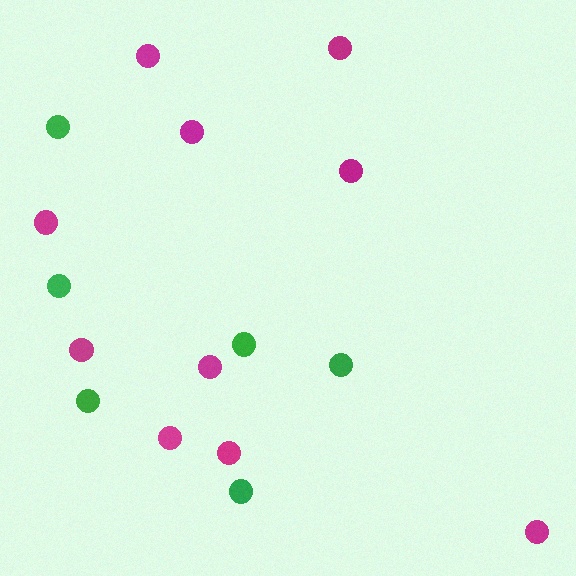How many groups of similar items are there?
There are 2 groups: one group of green circles (6) and one group of magenta circles (10).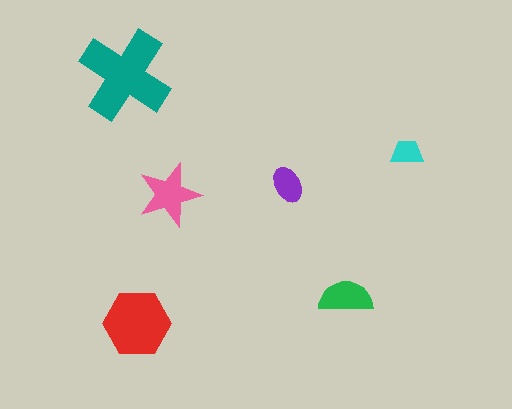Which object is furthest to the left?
The teal cross is leftmost.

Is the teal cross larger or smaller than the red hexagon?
Larger.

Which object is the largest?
The teal cross.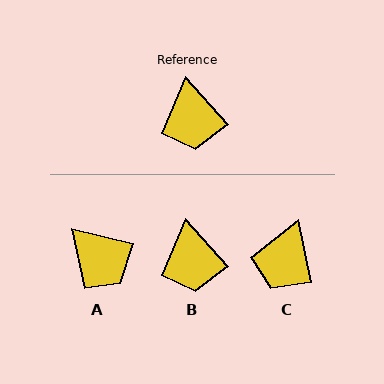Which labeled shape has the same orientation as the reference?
B.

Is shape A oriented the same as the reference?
No, it is off by about 35 degrees.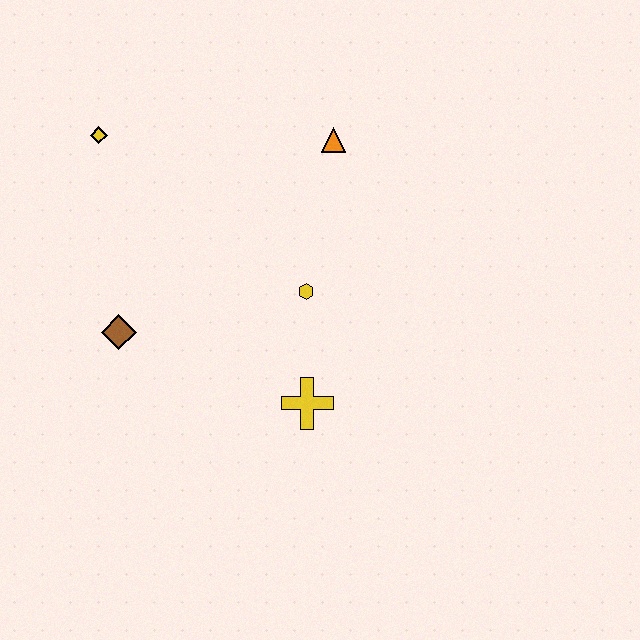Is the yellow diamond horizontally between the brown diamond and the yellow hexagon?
No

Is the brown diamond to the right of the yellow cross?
No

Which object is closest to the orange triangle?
The yellow hexagon is closest to the orange triangle.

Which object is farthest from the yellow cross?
The yellow diamond is farthest from the yellow cross.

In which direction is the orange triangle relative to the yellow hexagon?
The orange triangle is above the yellow hexagon.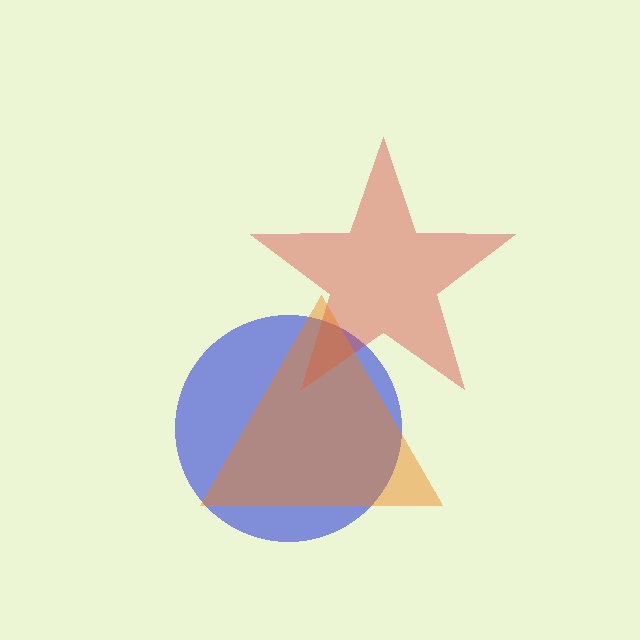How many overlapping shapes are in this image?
There are 3 overlapping shapes in the image.